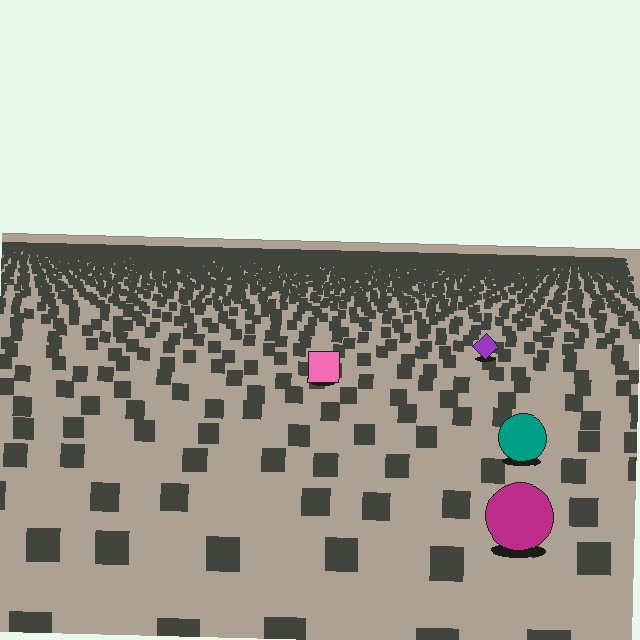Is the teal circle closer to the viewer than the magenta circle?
No. The magenta circle is closer — you can tell from the texture gradient: the ground texture is coarser near it.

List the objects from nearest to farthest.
From nearest to farthest: the magenta circle, the teal circle, the pink square, the purple diamond.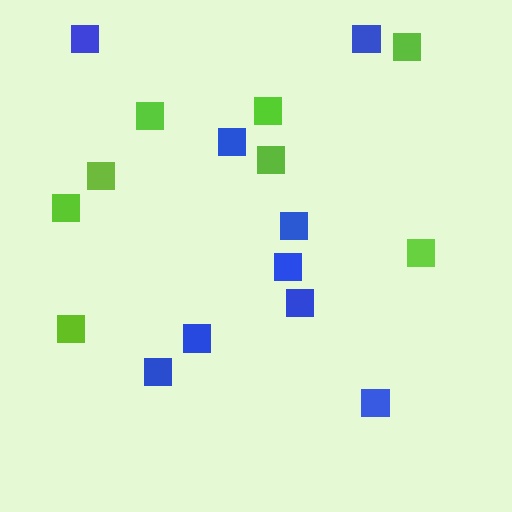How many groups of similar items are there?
There are 2 groups: one group of lime squares (8) and one group of blue squares (9).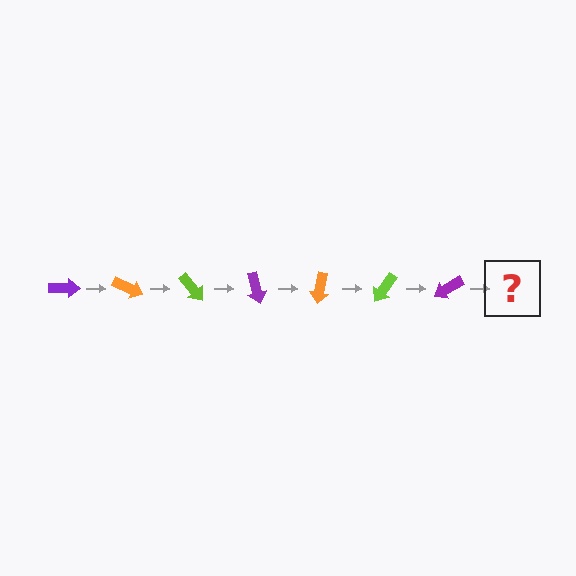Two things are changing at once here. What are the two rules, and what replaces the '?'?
The two rules are that it rotates 25 degrees each step and the color cycles through purple, orange, and lime. The '?' should be an orange arrow, rotated 175 degrees from the start.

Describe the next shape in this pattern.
It should be an orange arrow, rotated 175 degrees from the start.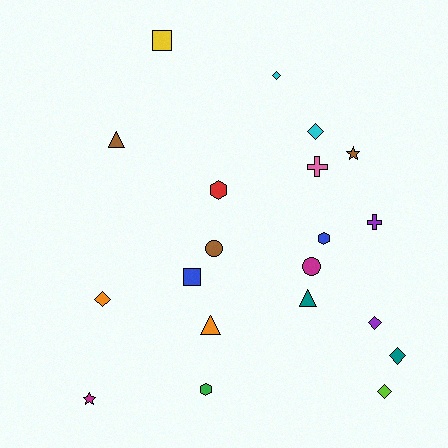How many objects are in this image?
There are 20 objects.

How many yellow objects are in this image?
There is 1 yellow object.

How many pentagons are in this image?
There are no pentagons.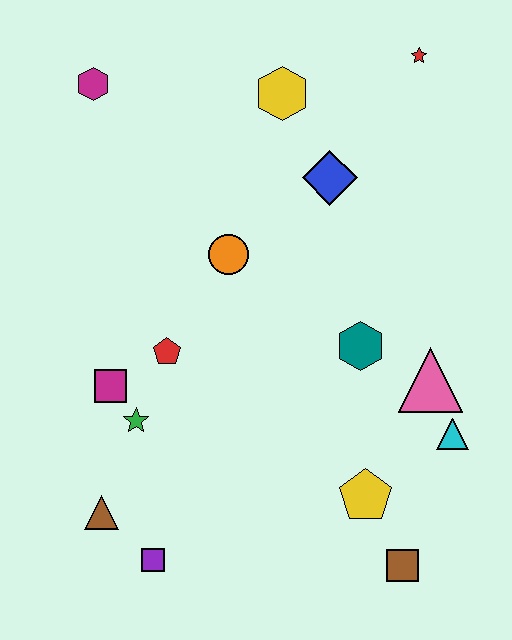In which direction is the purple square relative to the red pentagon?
The purple square is below the red pentagon.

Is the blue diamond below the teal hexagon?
No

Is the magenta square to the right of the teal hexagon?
No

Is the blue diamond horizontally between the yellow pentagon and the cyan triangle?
No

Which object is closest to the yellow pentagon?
The brown square is closest to the yellow pentagon.